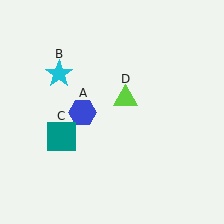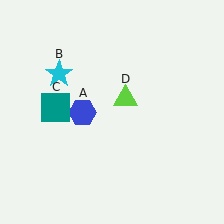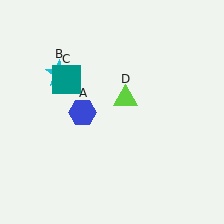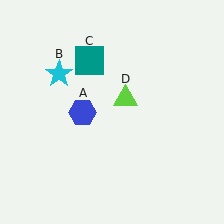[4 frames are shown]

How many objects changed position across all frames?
1 object changed position: teal square (object C).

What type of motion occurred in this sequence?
The teal square (object C) rotated clockwise around the center of the scene.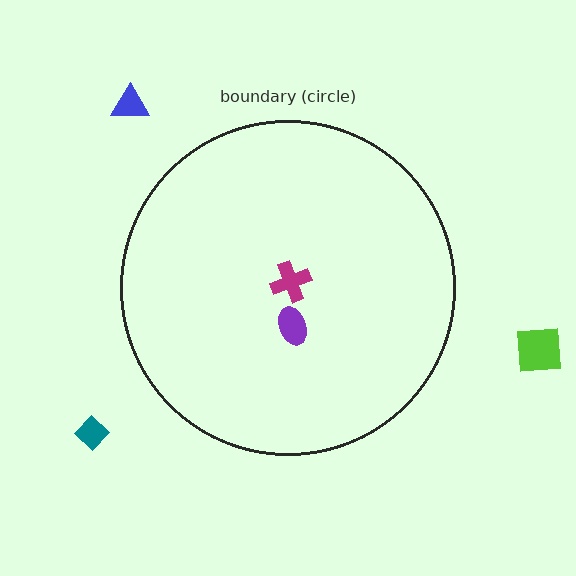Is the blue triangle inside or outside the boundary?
Outside.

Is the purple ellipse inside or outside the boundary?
Inside.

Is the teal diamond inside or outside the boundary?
Outside.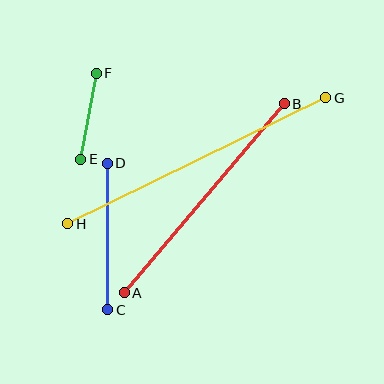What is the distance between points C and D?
The distance is approximately 147 pixels.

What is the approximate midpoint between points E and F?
The midpoint is at approximately (88, 116) pixels.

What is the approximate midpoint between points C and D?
The midpoint is at approximately (108, 236) pixels.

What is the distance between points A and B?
The distance is approximately 247 pixels.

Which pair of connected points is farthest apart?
Points G and H are farthest apart.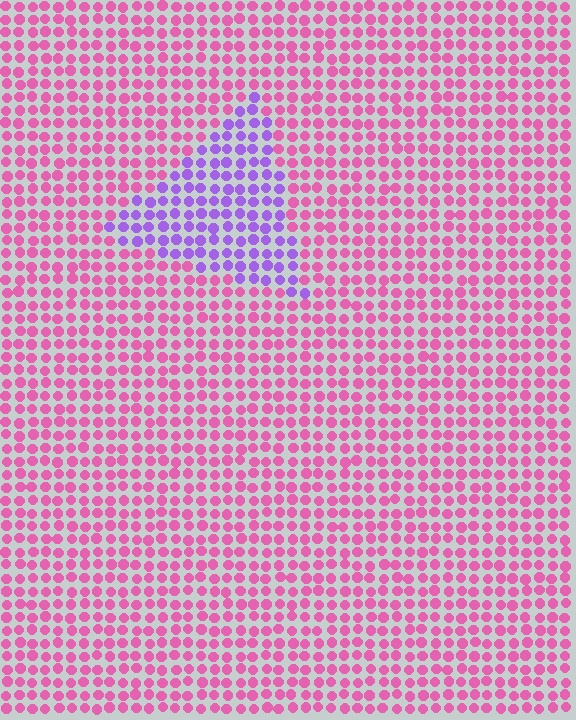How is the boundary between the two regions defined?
The boundary is defined purely by a slight shift in hue (about 54 degrees). Spacing, size, and orientation are identical on both sides.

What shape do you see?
I see a triangle.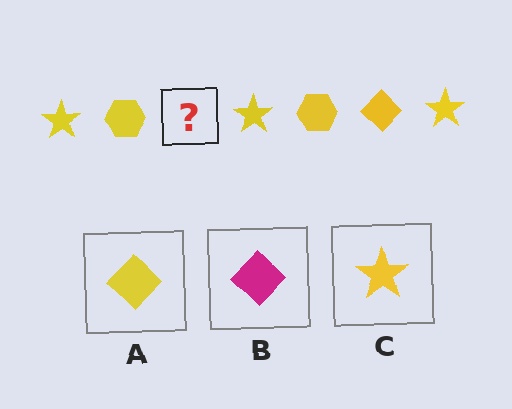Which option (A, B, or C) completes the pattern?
A.